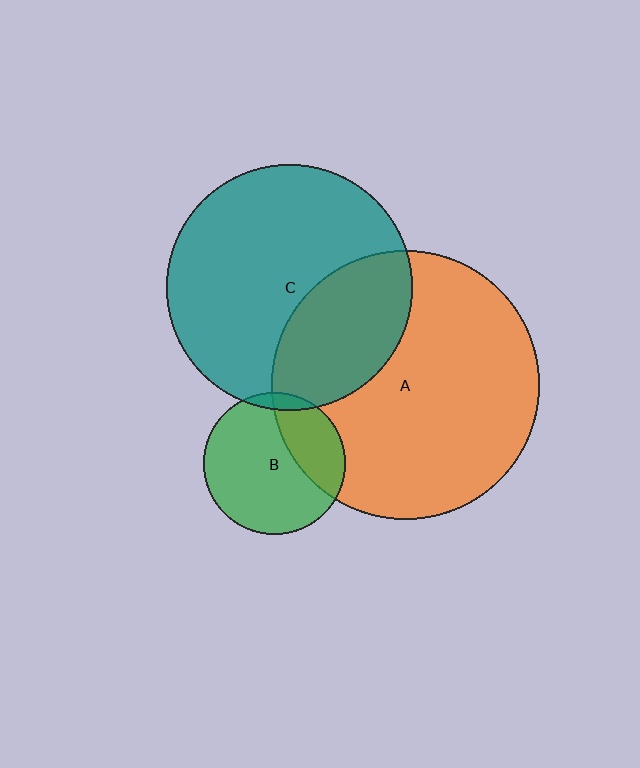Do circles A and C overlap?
Yes.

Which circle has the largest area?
Circle A (orange).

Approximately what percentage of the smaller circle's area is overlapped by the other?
Approximately 30%.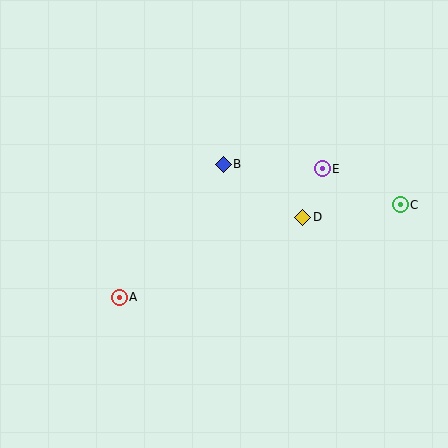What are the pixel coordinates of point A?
Point A is at (119, 297).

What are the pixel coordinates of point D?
Point D is at (303, 217).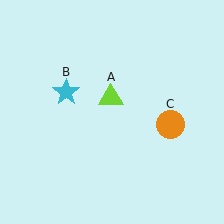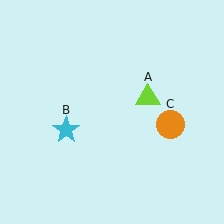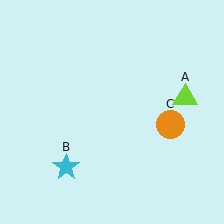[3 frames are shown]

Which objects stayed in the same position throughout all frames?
Orange circle (object C) remained stationary.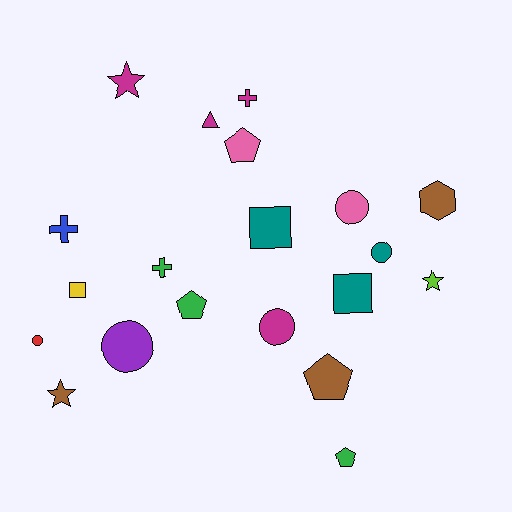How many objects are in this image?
There are 20 objects.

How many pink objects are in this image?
There are 2 pink objects.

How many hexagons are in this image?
There is 1 hexagon.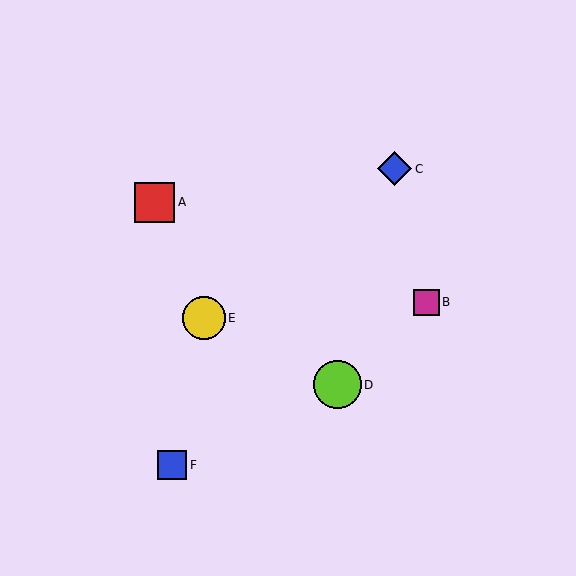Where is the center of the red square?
The center of the red square is at (154, 202).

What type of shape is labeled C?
Shape C is a blue diamond.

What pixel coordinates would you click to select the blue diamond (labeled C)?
Click at (395, 169) to select the blue diamond C.